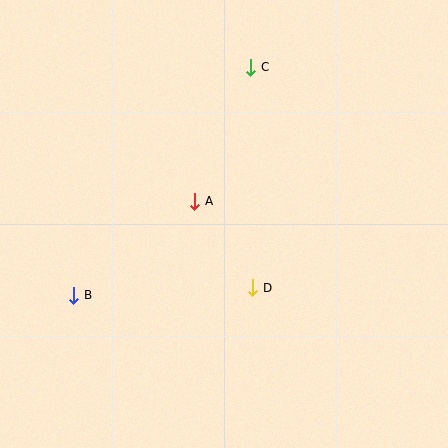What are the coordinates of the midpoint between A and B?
The midpoint between A and B is at (134, 248).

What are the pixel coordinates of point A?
Point A is at (195, 201).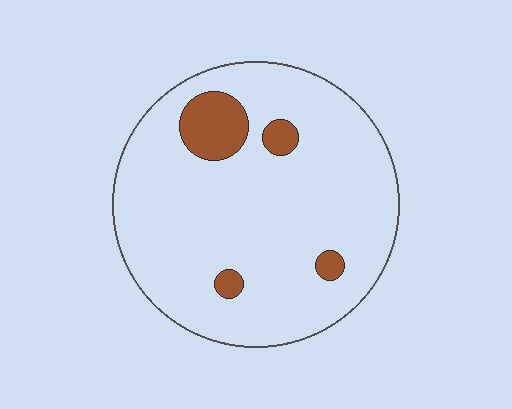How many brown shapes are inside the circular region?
4.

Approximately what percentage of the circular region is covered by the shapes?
Approximately 10%.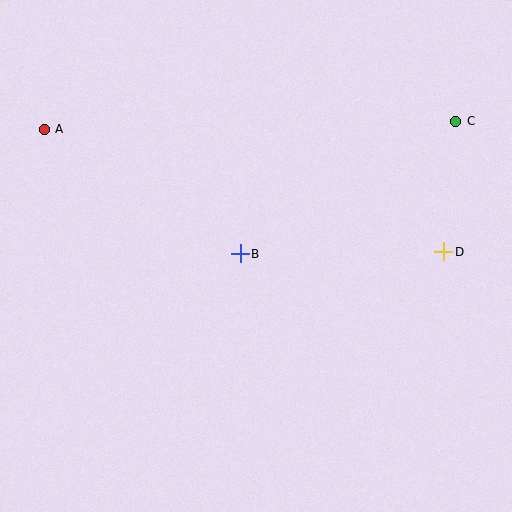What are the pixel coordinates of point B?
Point B is at (240, 254).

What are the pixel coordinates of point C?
Point C is at (456, 121).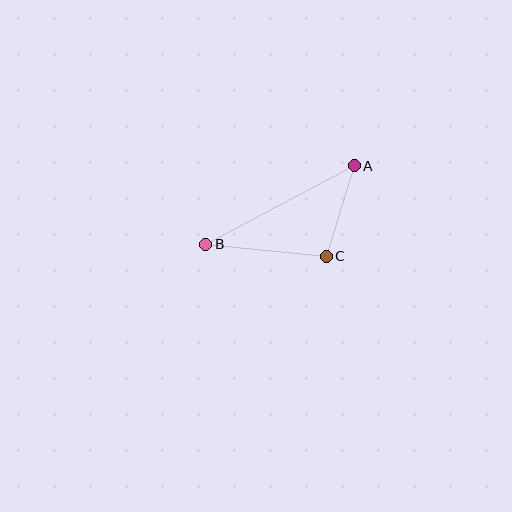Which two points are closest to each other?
Points A and C are closest to each other.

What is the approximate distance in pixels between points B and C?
The distance between B and C is approximately 121 pixels.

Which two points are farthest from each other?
Points A and B are farthest from each other.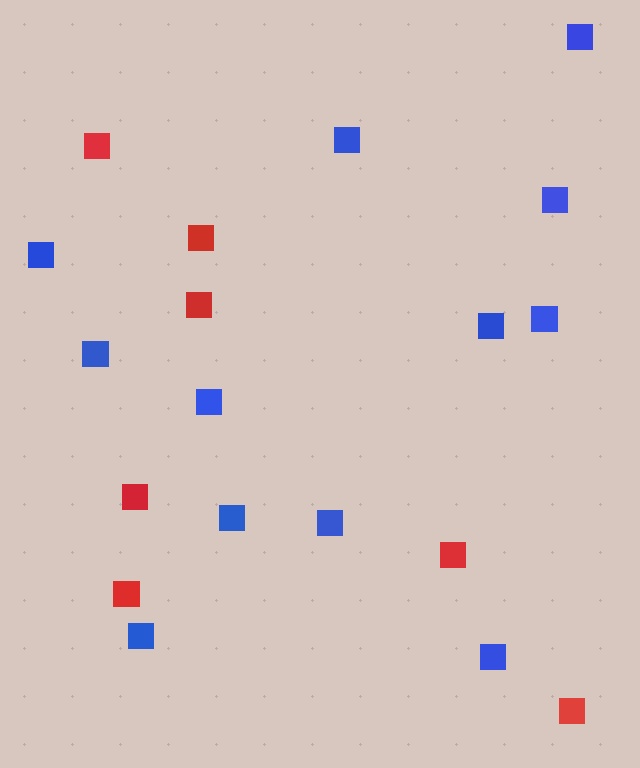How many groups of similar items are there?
There are 2 groups: one group of blue squares (12) and one group of red squares (7).